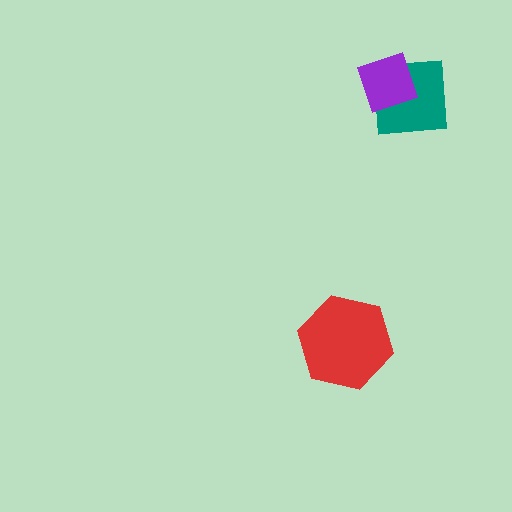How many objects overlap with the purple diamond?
1 object overlaps with the purple diamond.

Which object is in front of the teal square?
The purple diamond is in front of the teal square.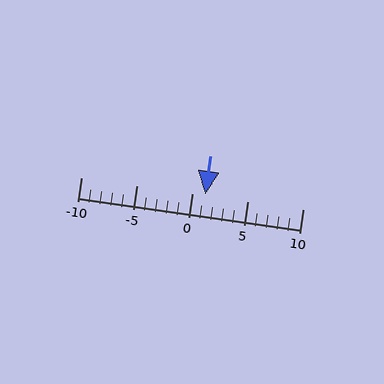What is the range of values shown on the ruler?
The ruler shows values from -10 to 10.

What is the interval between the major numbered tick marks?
The major tick marks are spaced 5 units apart.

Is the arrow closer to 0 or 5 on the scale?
The arrow is closer to 0.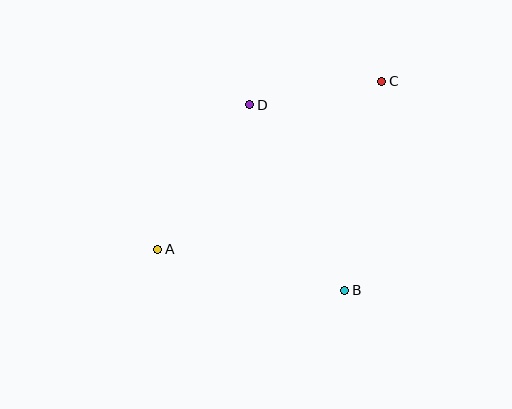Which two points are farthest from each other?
Points A and C are farthest from each other.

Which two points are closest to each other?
Points C and D are closest to each other.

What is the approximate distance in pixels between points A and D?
The distance between A and D is approximately 171 pixels.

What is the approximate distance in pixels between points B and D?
The distance between B and D is approximately 208 pixels.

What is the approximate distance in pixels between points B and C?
The distance between B and C is approximately 212 pixels.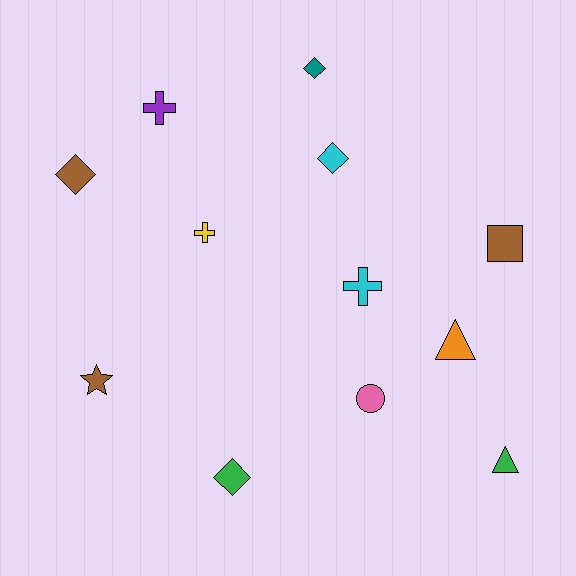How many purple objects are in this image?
There is 1 purple object.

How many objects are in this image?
There are 12 objects.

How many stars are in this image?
There is 1 star.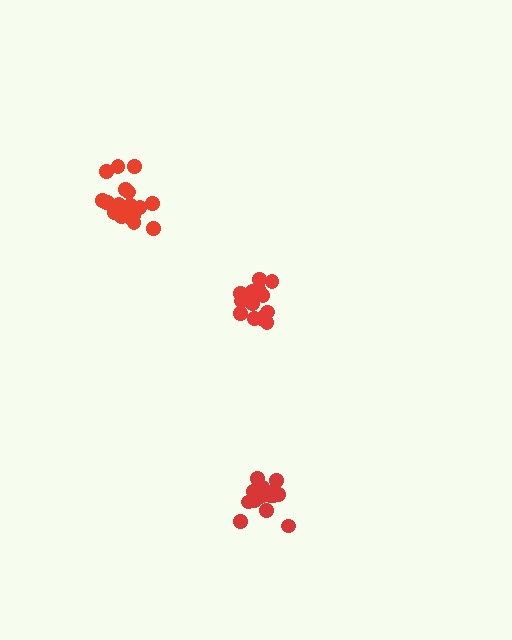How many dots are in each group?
Group 1: 19 dots, Group 2: 20 dots, Group 3: 15 dots (54 total).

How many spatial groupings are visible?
There are 3 spatial groupings.